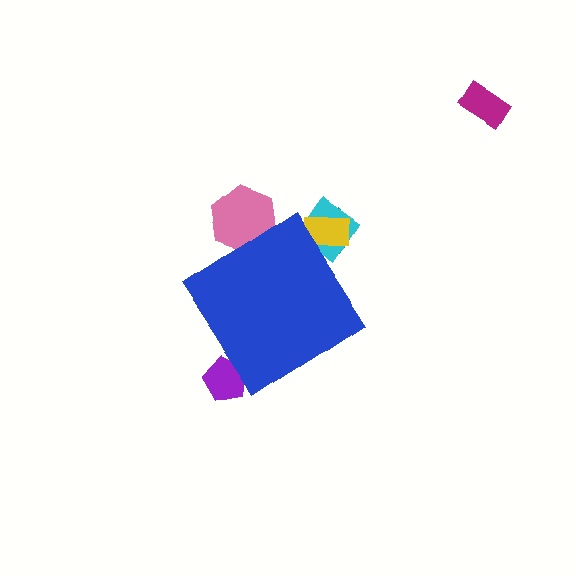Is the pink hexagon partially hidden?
Yes, the pink hexagon is partially hidden behind the blue diamond.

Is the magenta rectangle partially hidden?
No, the magenta rectangle is fully visible.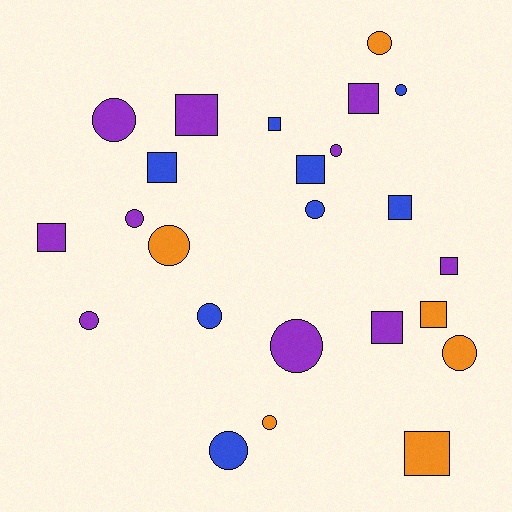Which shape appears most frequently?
Circle, with 13 objects.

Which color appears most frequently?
Purple, with 10 objects.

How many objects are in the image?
There are 24 objects.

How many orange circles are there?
There are 4 orange circles.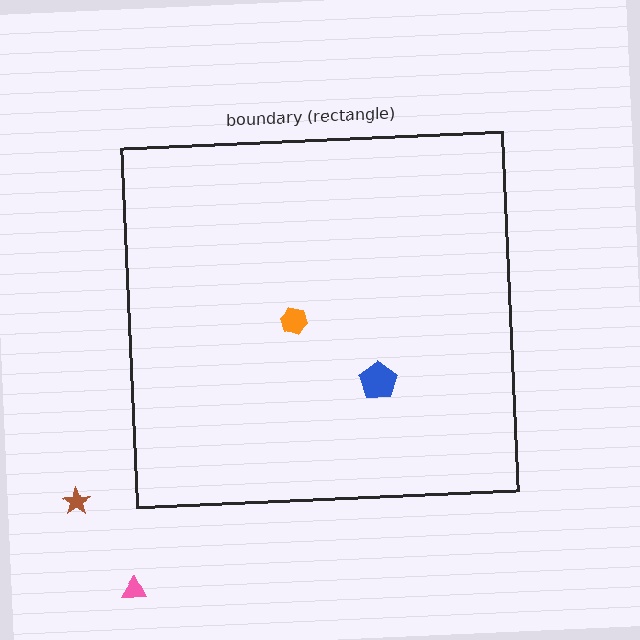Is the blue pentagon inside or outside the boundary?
Inside.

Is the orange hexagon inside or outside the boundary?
Inside.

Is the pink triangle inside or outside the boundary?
Outside.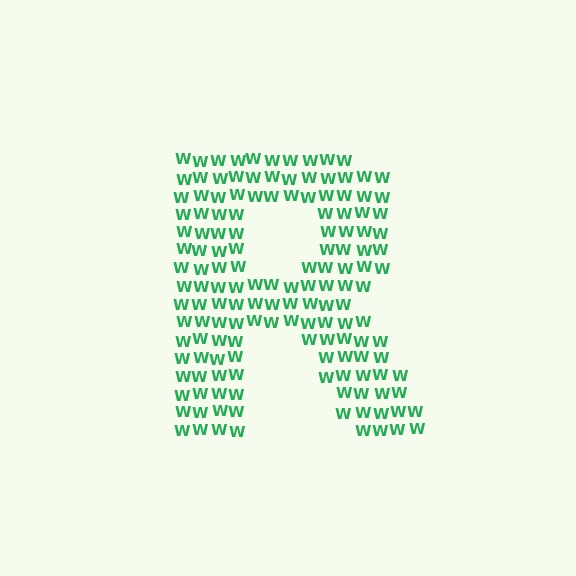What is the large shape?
The large shape is the letter R.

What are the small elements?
The small elements are letter W's.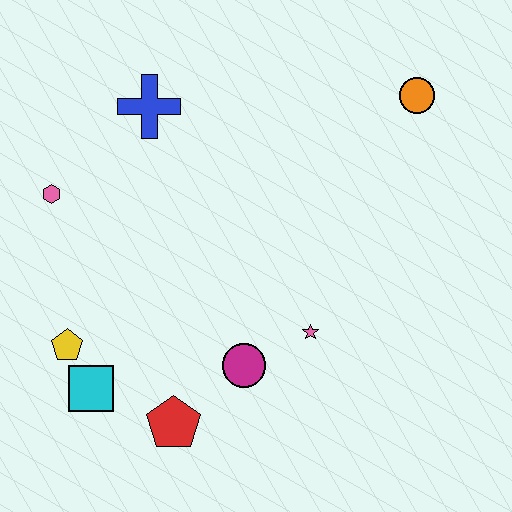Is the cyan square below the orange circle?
Yes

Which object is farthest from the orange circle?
The cyan square is farthest from the orange circle.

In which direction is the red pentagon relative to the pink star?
The red pentagon is to the left of the pink star.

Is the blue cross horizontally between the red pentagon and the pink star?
No